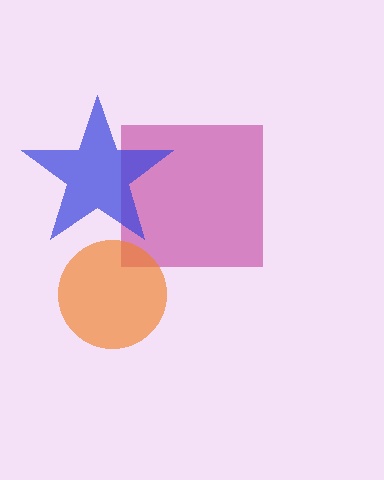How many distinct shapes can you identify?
There are 3 distinct shapes: a magenta square, an orange circle, a blue star.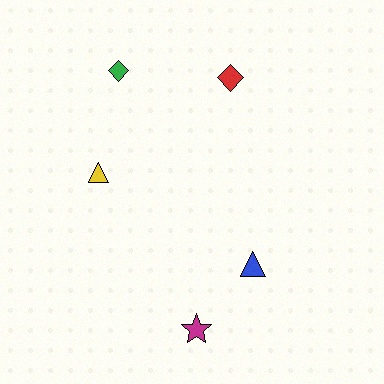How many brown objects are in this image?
There are no brown objects.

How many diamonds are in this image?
There are 2 diamonds.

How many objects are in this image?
There are 5 objects.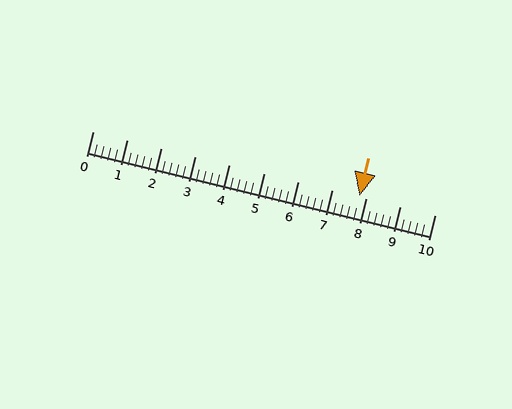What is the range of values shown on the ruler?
The ruler shows values from 0 to 10.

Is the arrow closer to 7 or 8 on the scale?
The arrow is closer to 8.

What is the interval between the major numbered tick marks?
The major tick marks are spaced 1 units apart.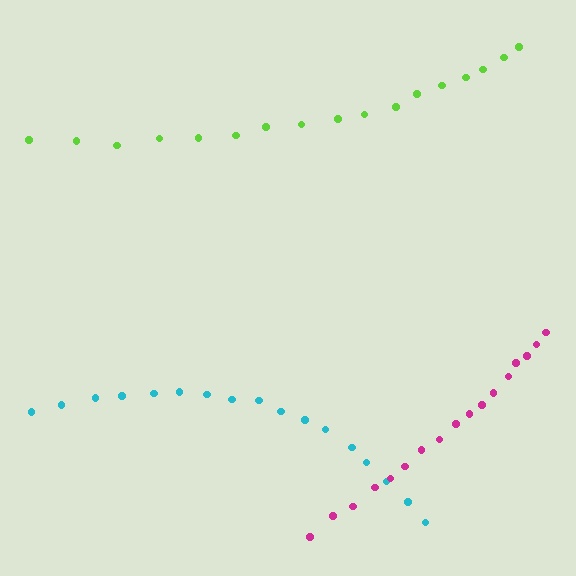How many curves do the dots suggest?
There are 3 distinct paths.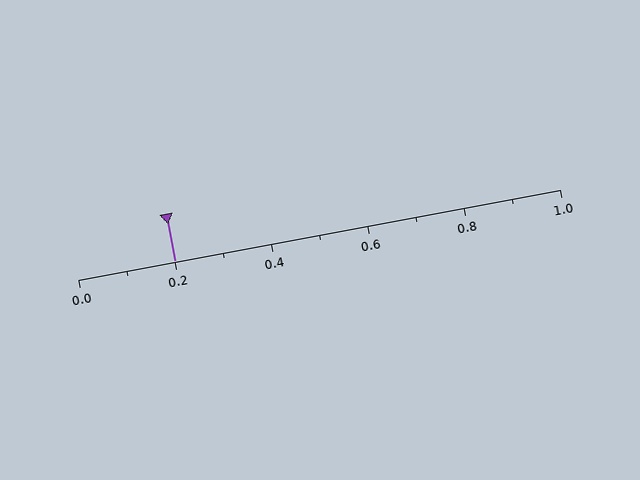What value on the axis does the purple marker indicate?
The marker indicates approximately 0.2.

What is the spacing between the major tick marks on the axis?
The major ticks are spaced 0.2 apart.